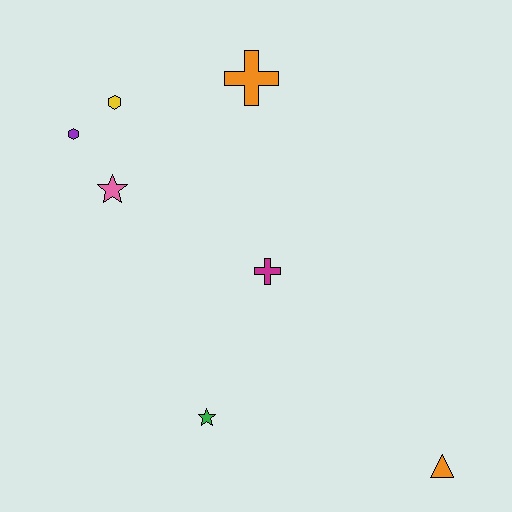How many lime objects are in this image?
There are no lime objects.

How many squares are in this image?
There are no squares.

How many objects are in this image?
There are 7 objects.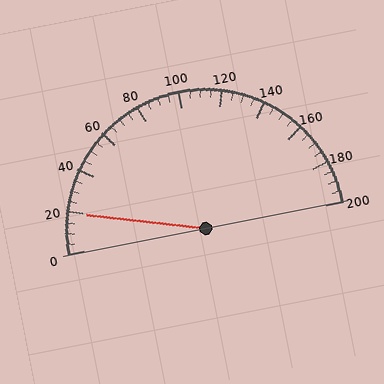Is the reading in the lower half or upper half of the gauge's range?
The reading is in the lower half of the range (0 to 200).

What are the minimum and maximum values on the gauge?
The gauge ranges from 0 to 200.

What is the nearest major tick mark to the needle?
The nearest major tick mark is 20.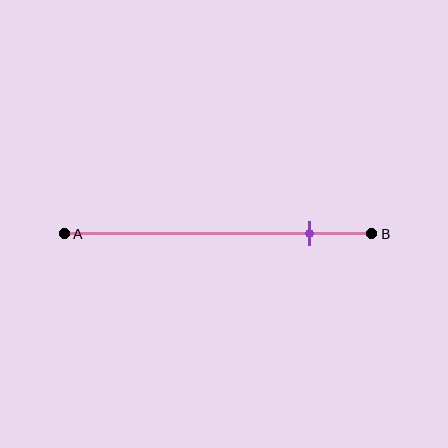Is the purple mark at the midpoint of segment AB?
No, the mark is at about 80% from A, not at the 50% midpoint.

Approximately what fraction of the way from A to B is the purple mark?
The purple mark is approximately 80% of the way from A to B.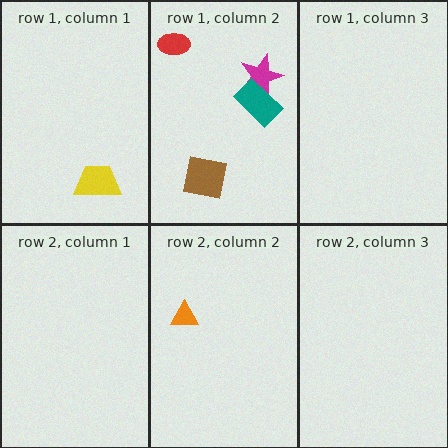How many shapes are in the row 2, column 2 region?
1.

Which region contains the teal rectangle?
The row 1, column 2 region.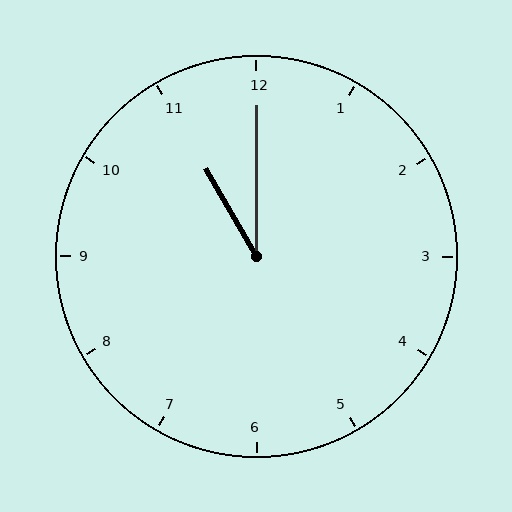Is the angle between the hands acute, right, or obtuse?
It is acute.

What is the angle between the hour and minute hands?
Approximately 30 degrees.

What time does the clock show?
11:00.